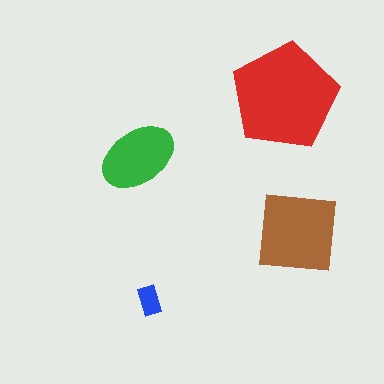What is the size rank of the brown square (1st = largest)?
2nd.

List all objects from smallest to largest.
The blue rectangle, the green ellipse, the brown square, the red pentagon.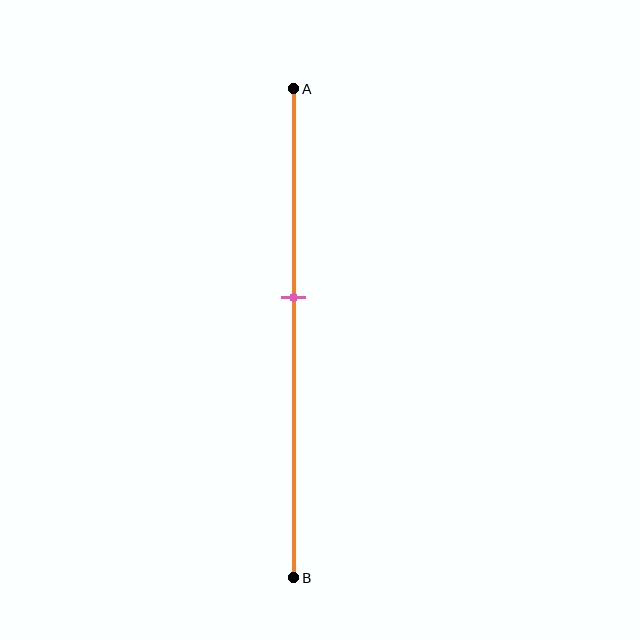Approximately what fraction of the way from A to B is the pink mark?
The pink mark is approximately 45% of the way from A to B.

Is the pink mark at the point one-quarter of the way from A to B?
No, the mark is at about 45% from A, not at the 25% one-quarter point.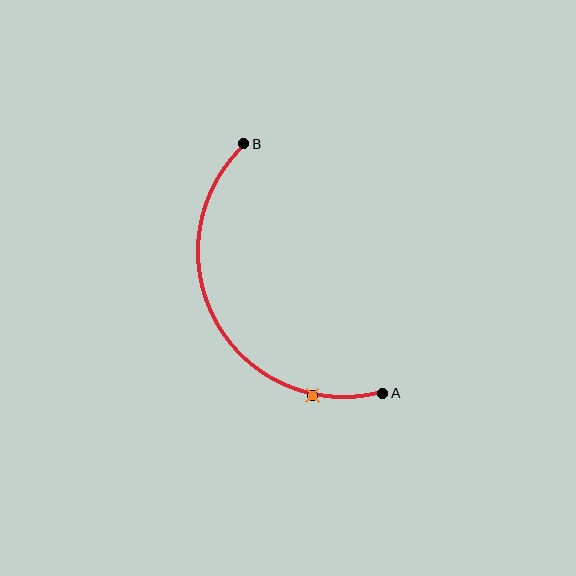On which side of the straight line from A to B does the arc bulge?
The arc bulges to the left of the straight line connecting A and B.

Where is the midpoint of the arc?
The arc midpoint is the point on the curve farthest from the straight line joining A and B. It sits to the left of that line.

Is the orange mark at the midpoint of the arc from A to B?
No. The orange mark lies on the arc but is closer to endpoint A. The arc midpoint would be at the point on the curve equidistant along the arc from both A and B.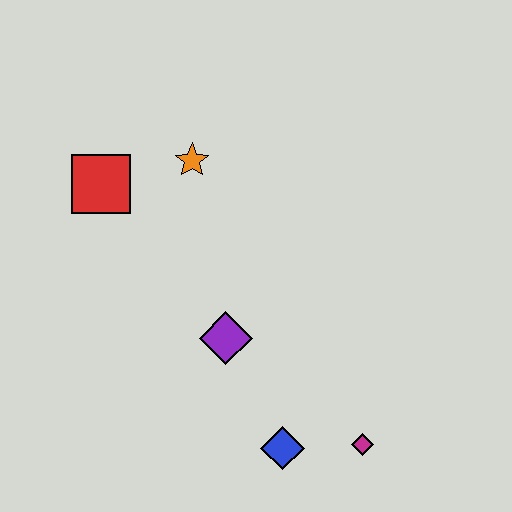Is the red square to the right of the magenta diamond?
No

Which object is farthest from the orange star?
The magenta diamond is farthest from the orange star.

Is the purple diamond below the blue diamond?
No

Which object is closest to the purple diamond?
The blue diamond is closest to the purple diamond.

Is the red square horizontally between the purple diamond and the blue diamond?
No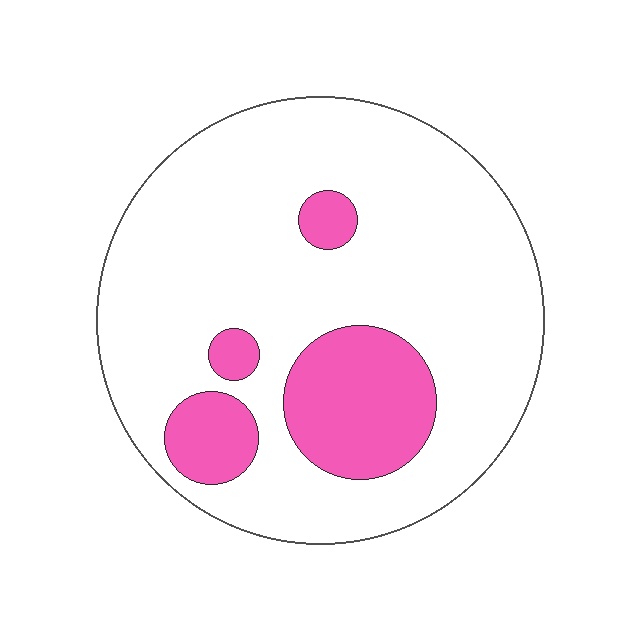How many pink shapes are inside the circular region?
4.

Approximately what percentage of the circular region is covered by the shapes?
Approximately 20%.